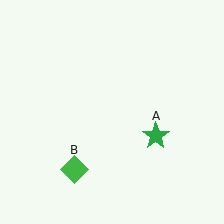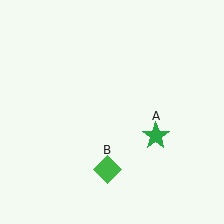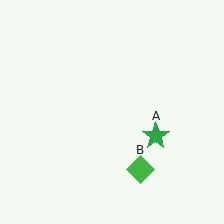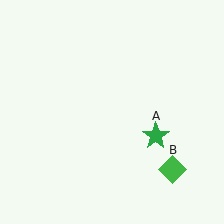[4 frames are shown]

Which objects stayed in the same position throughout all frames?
Green star (object A) remained stationary.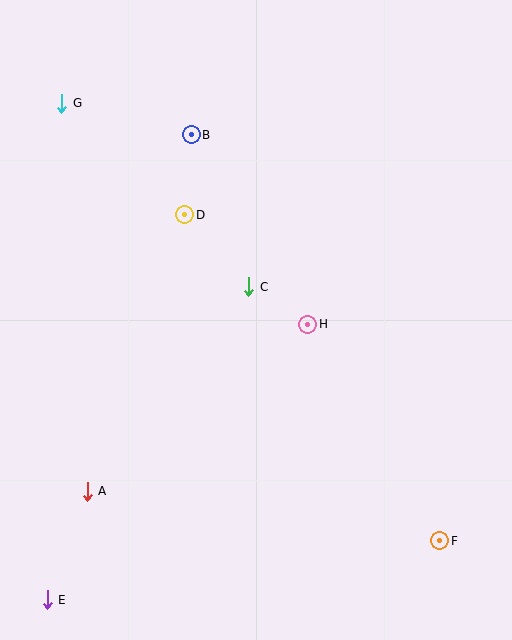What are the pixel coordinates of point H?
Point H is at (308, 324).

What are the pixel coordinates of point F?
Point F is at (440, 541).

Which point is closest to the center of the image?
Point C at (249, 287) is closest to the center.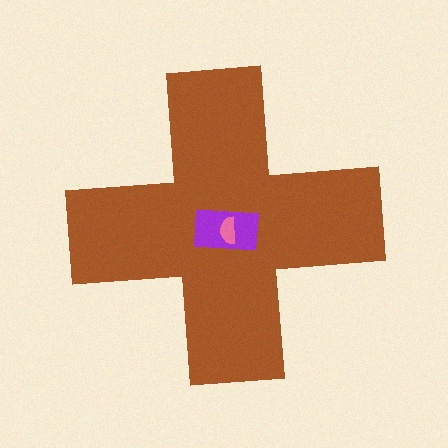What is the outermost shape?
The brown cross.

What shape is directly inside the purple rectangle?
The pink semicircle.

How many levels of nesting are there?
3.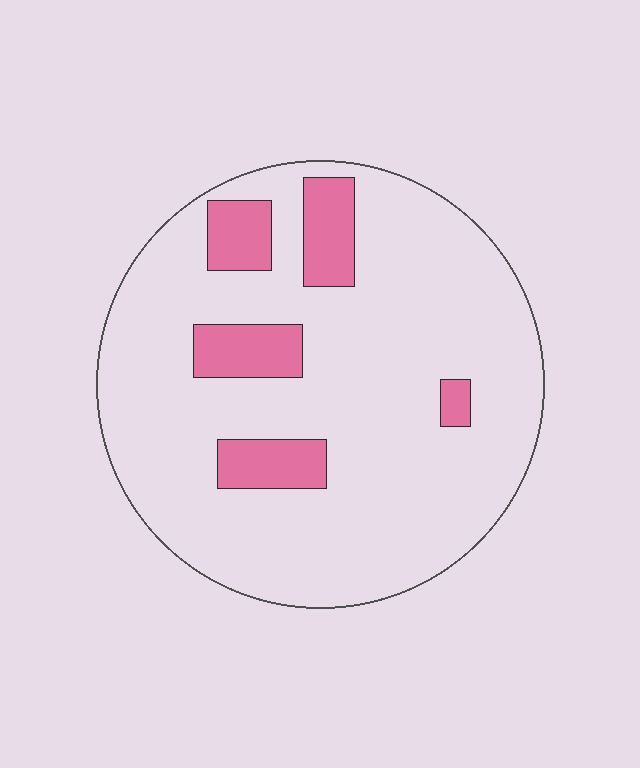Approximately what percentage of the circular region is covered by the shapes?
Approximately 15%.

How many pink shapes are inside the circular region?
5.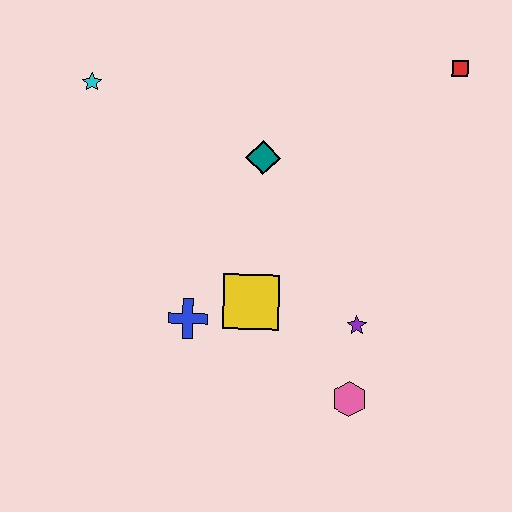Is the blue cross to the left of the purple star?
Yes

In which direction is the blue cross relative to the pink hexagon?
The blue cross is to the left of the pink hexagon.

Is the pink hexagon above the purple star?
No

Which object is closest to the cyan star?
The teal diamond is closest to the cyan star.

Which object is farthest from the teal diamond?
The pink hexagon is farthest from the teal diamond.